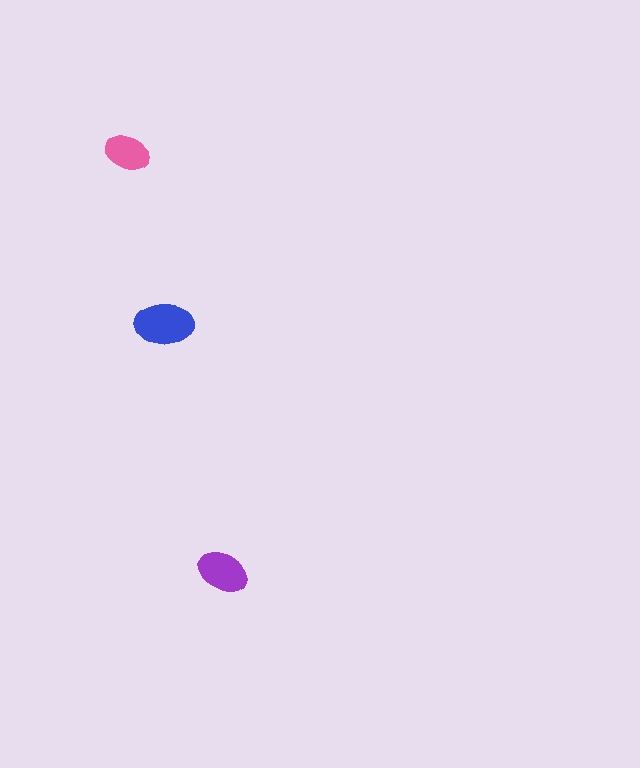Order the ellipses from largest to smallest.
the blue one, the purple one, the pink one.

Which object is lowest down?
The purple ellipse is bottommost.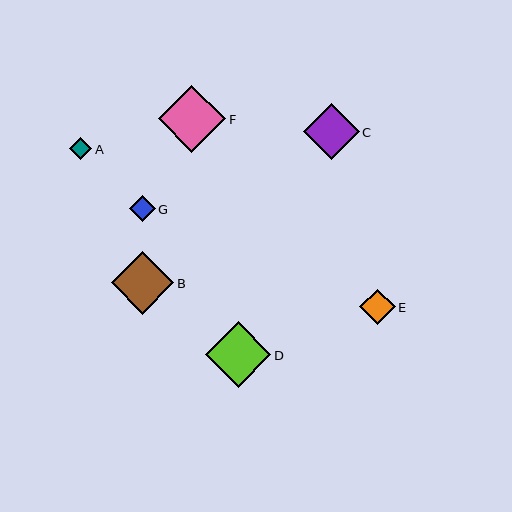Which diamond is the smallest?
Diamond A is the smallest with a size of approximately 22 pixels.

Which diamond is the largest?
Diamond F is the largest with a size of approximately 68 pixels.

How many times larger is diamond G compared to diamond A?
Diamond G is approximately 1.2 times the size of diamond A.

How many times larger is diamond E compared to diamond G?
Diamond E is approximately 1.3 times the size of diamond G.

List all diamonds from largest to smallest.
From largest to smallest: F, D, B, C, E, G, A.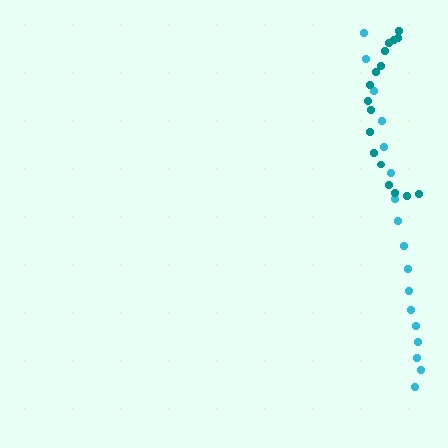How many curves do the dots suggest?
There are 2 distinct paths.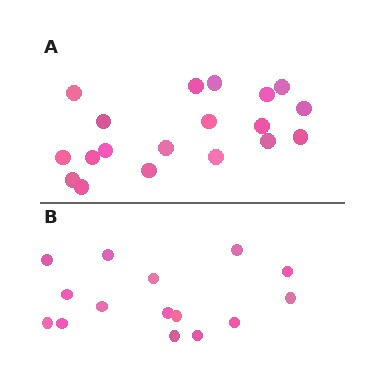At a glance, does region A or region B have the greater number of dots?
Region A (the top region) has more dots.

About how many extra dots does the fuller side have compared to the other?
Region A has about 4 more dots than region B.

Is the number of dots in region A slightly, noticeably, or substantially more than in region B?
Region A has noticeably more, but not dramatically so. The ratio is roughly 1.3 to 1.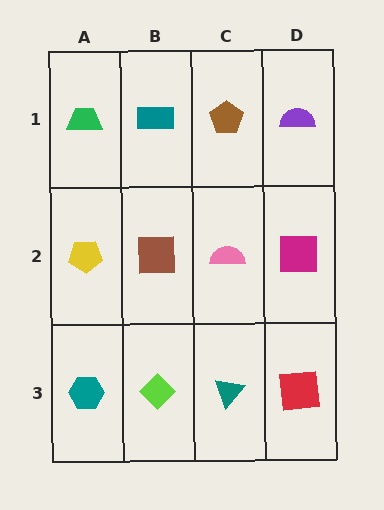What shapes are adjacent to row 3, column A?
A yellow pentagon (row 2, column A), a lime diamond (row 3, column B).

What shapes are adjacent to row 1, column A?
A yellow pentagon (row 2, column A), a teal rectangle (row 1, column B).